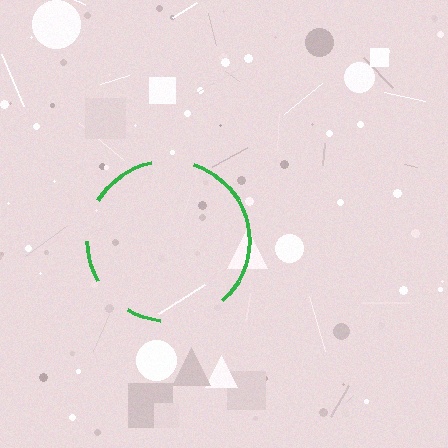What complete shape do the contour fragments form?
The contour fragments form a circle.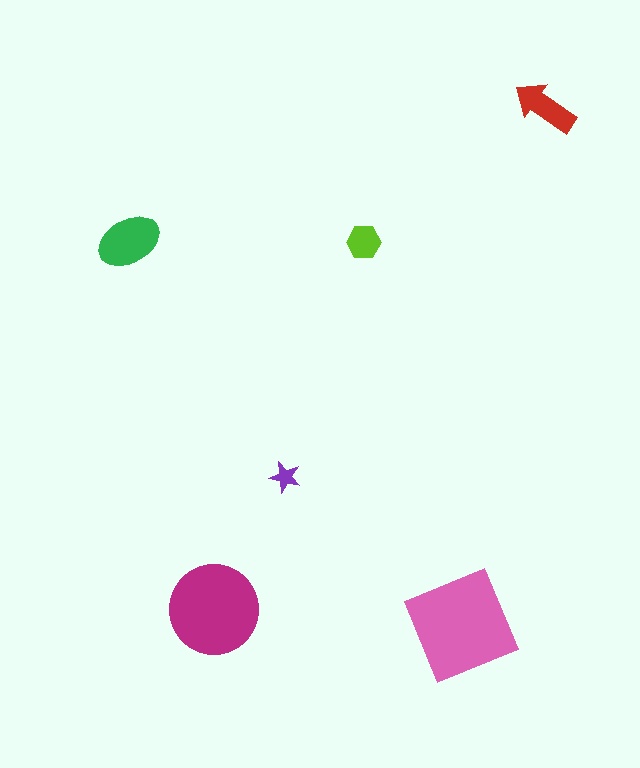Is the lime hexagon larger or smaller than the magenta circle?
Smaller.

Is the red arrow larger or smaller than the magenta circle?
Smaller.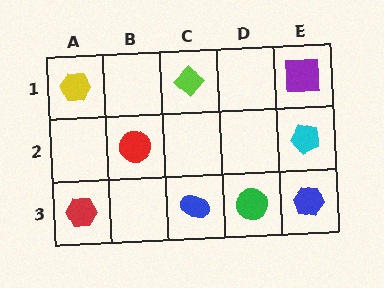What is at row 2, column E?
A cyan pentagon.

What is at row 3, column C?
A blue ellipse.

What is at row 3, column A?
A red hexagon.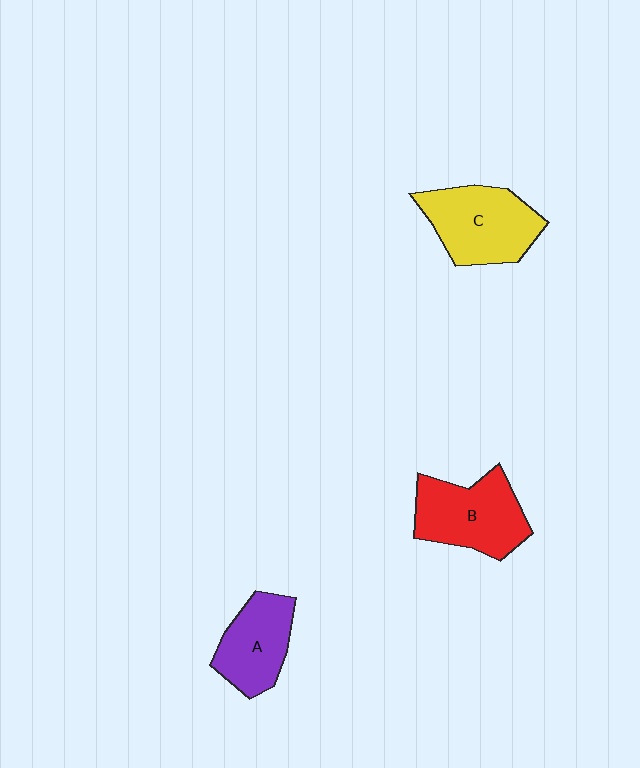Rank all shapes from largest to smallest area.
From largest to smallest: C (yellow), B (red), A (purple).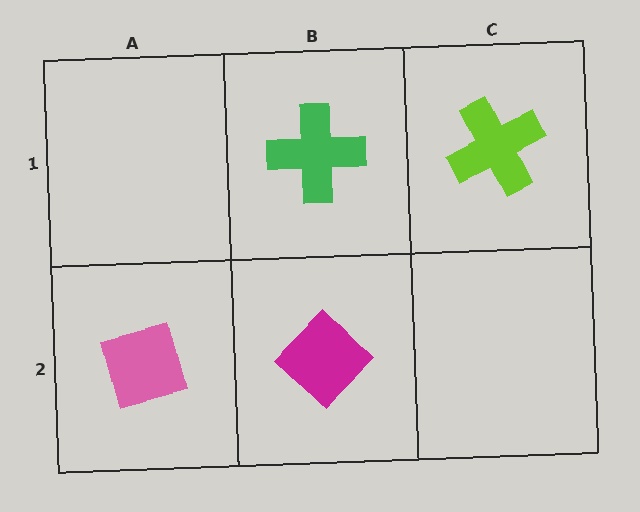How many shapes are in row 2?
2 shapes.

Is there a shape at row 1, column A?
No, that cell is empty.